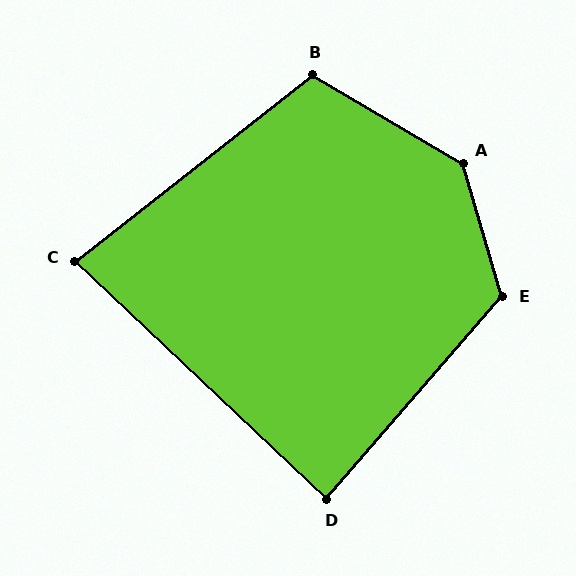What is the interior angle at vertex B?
Approximately 111 degrees (obtuse).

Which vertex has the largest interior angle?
A, at approximately 137 degrees.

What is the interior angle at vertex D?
Approximately 87 degrees (approximately right).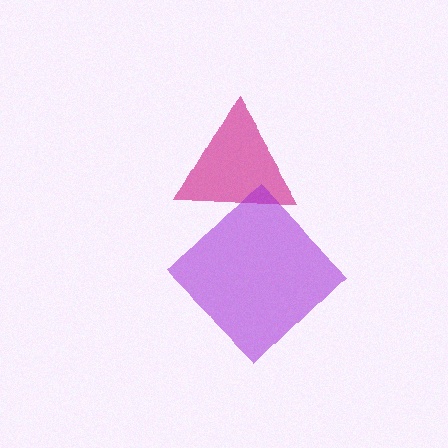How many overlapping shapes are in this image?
There are 2 overlapping shapes in the image.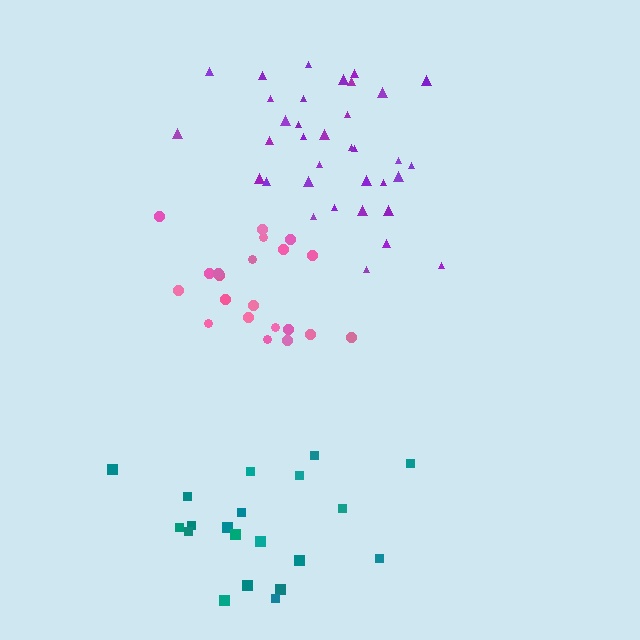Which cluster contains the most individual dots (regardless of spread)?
Purple (35).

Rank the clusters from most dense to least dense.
pink, purple, teal.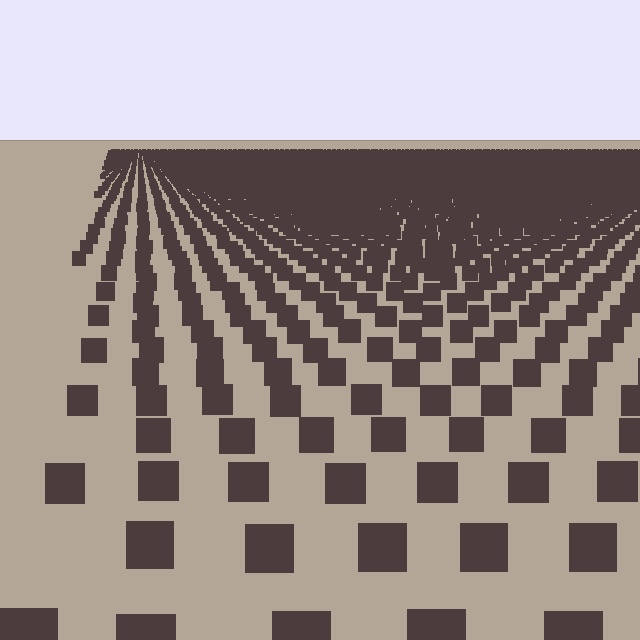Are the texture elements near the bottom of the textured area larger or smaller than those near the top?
Larger. Near the bottom, elements are closer to the viewer and appear at a bigger on-screen size.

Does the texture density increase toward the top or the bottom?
Density increases toward the top.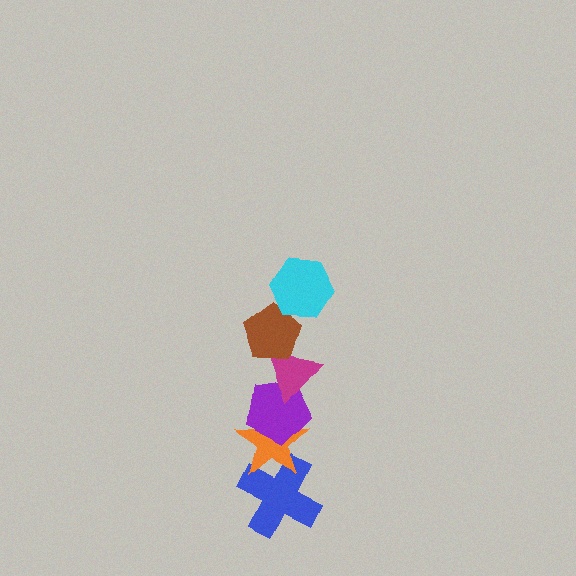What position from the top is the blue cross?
The blue cross is 6th from the top.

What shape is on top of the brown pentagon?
The cyan hexagon is on top of the brown pentagon.